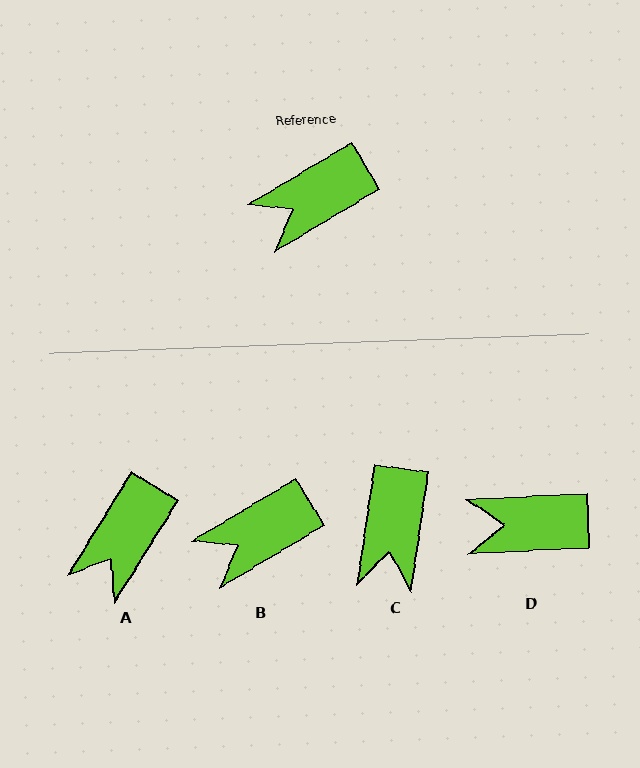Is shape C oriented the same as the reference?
No, it is off by about 51 degrees.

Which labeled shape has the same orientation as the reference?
B.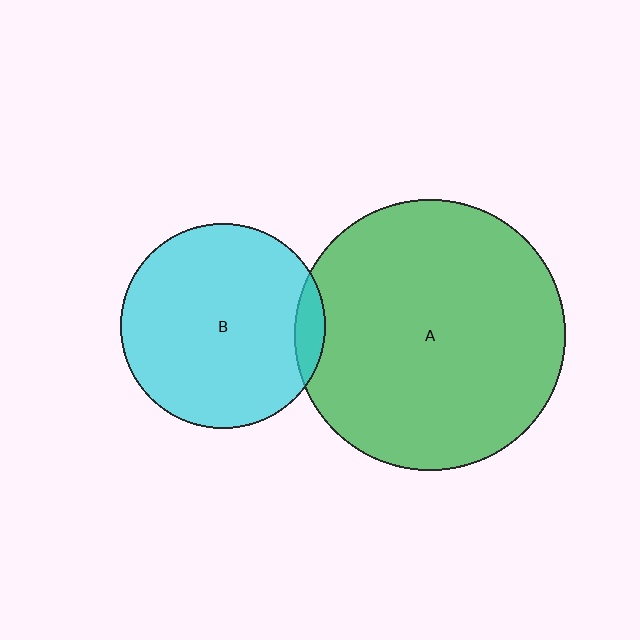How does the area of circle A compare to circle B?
Approximately 1.7 times.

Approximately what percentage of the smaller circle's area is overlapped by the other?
Approximately 5%.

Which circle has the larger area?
Circle A (green).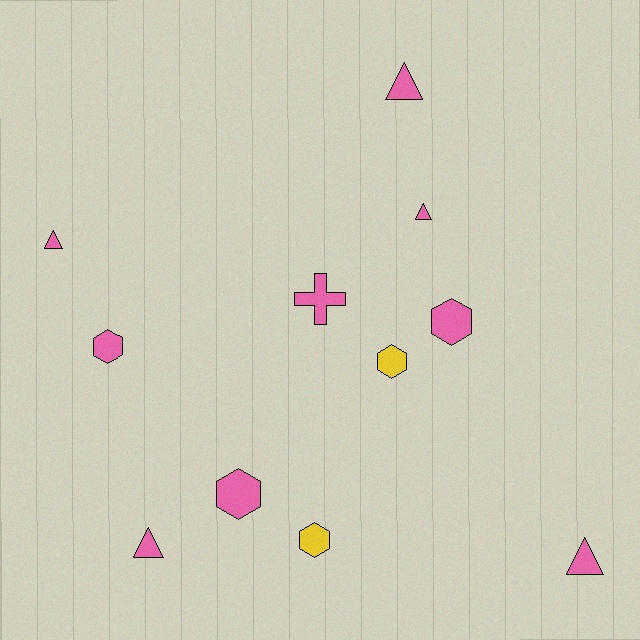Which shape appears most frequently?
Hexagon, with 5 objects.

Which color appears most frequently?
Pink, with 9 objects.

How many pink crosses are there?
There is 1 pink cross.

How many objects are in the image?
There are 11 objects.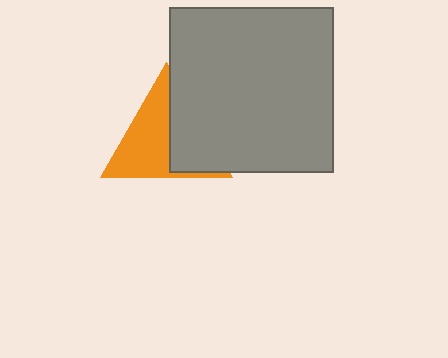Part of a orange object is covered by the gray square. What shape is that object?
It is a triangle.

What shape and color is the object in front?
The object in front is a gray square.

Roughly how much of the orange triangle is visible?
About half of it is visible (roughly 58%).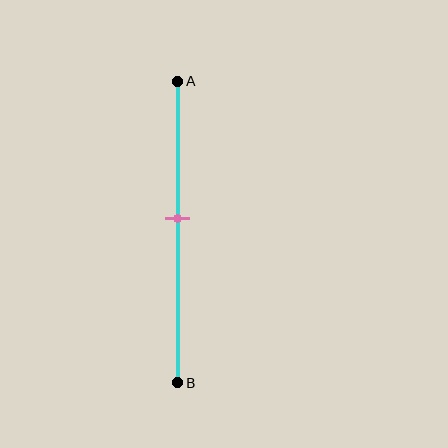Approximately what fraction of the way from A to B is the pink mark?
The pink mark is approximately 45% of the way from A to B.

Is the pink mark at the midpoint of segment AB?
No, the mark is at about 45% from A, not at the 50% midpoint.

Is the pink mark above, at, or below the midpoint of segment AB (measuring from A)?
The pink mark is above the midpoint of segment AB.